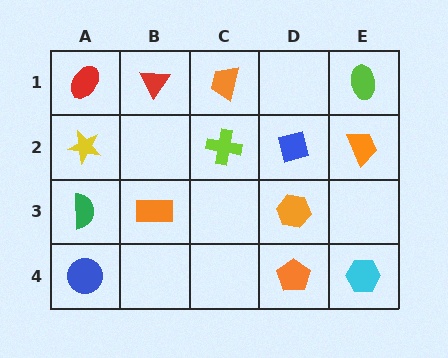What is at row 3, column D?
An orange hexagon.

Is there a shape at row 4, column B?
No, that cell is empty.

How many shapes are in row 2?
4 shapes.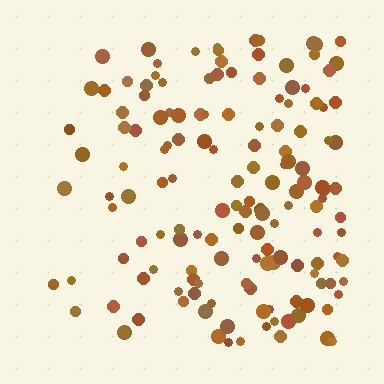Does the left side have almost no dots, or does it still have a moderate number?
Still a moderate number, just noticeably fewer than the right.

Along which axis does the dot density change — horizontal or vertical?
Horizontal.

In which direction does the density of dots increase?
From left to right, with the right side densest.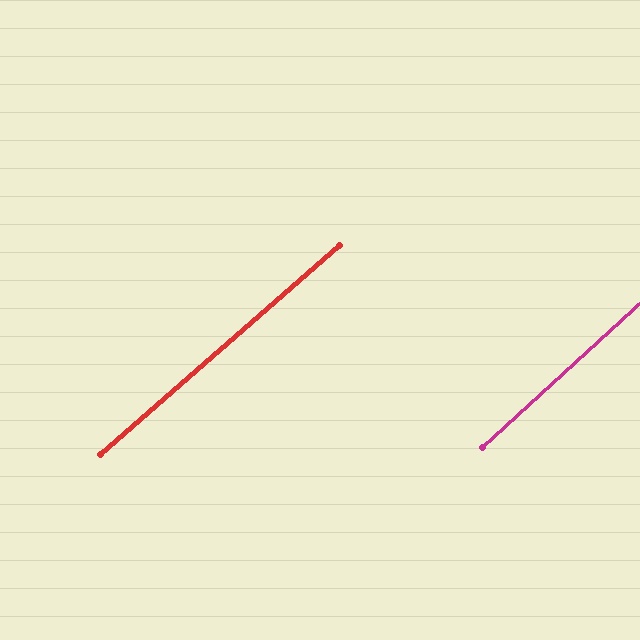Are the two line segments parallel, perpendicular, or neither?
Parallel — their directions differ by only 1.4°.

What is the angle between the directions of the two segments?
Approximately 1 degree.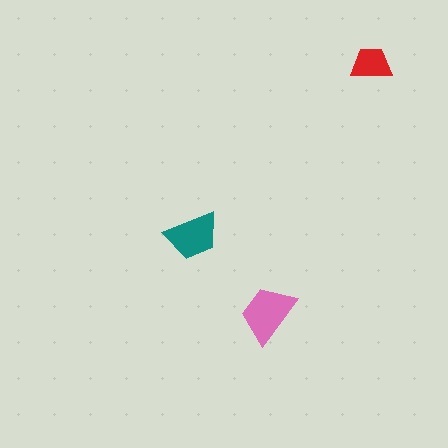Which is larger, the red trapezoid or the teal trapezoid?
The teal one.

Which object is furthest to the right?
The red trapezoid is rightmost.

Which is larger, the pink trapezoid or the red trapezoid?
The pink one.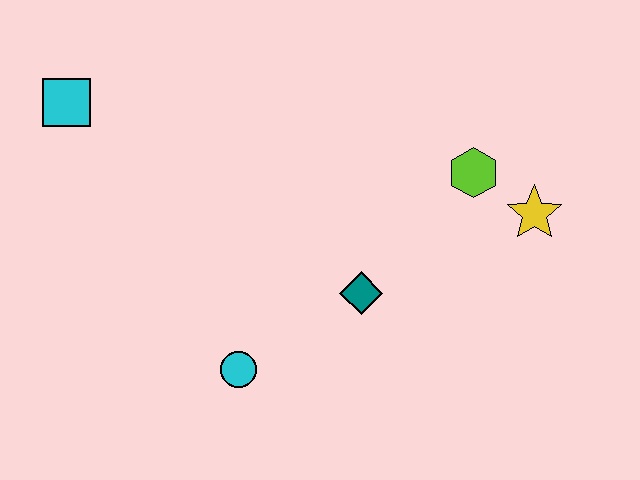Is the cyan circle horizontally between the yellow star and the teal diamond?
No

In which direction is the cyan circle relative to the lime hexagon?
The cyan circle is to the left of the lime hexagon.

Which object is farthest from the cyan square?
The yellow star is farthest from the cyan square.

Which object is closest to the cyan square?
The cyan circle is closest to the cyan square.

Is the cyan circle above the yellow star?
No